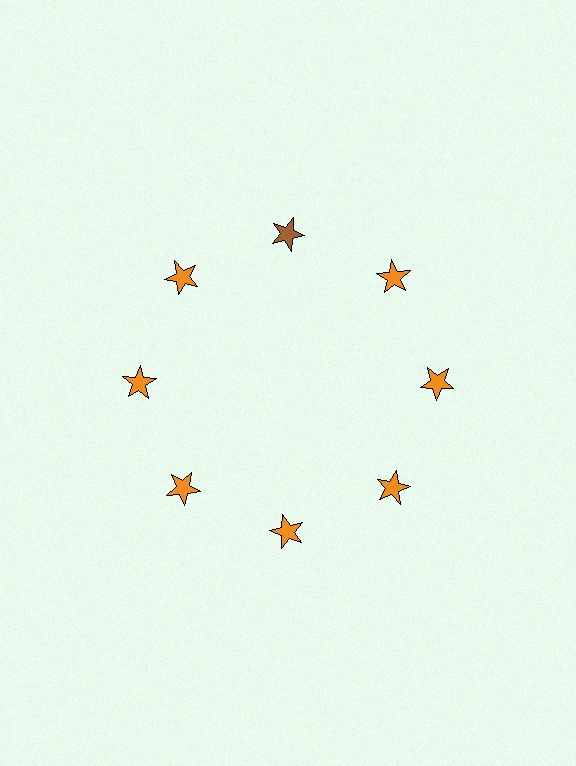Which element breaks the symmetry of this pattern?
The brown star at roughly the 12 o'clock position breaks the symmetry. All other shapes are orange stars.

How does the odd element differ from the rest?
It has a different color: brown instead of orange.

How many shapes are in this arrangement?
There are 8 shapes arranged in a ring pattern.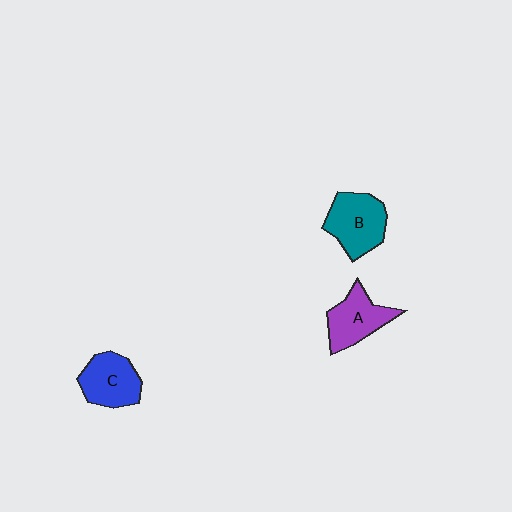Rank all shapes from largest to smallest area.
From largest to smallest: B (teal), A (purple), C (blue).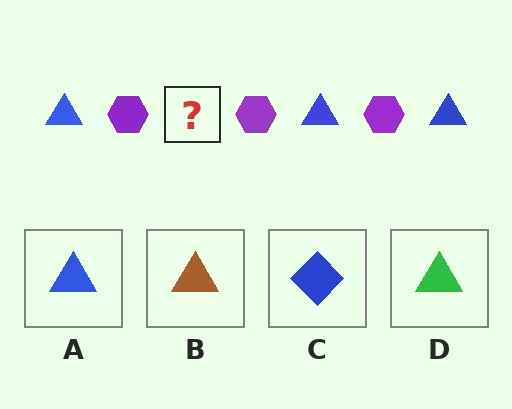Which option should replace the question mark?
Option A.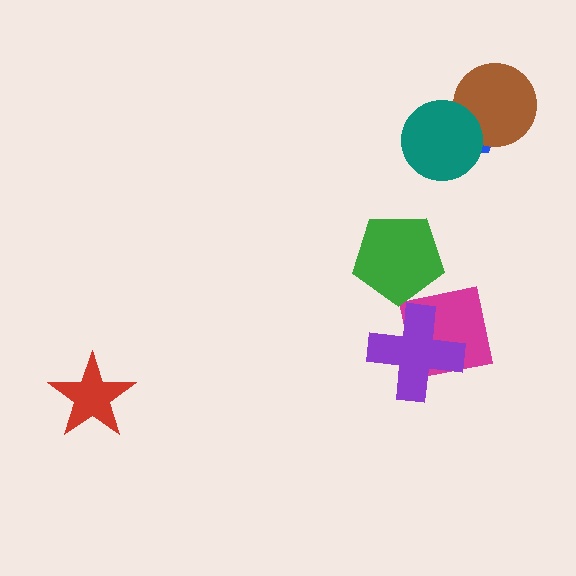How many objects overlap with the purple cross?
1 object overlaps with the purple cross.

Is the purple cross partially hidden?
No, no other shape covers it.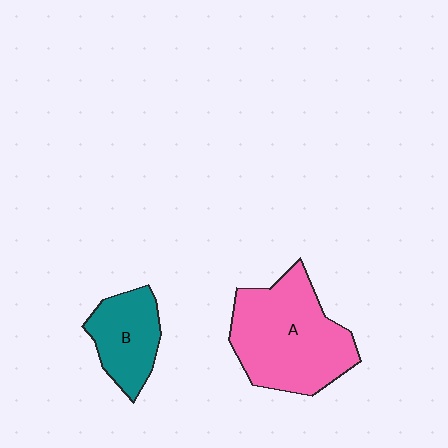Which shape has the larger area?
Shape A (pink).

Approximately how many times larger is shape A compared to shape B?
Approximately 1.9 times.